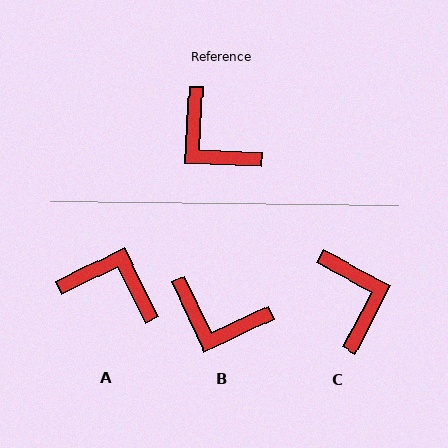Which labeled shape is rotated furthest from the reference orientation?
C, about 155 degrees away.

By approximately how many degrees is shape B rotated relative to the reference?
Approximately 28 degrees counter-clockwise.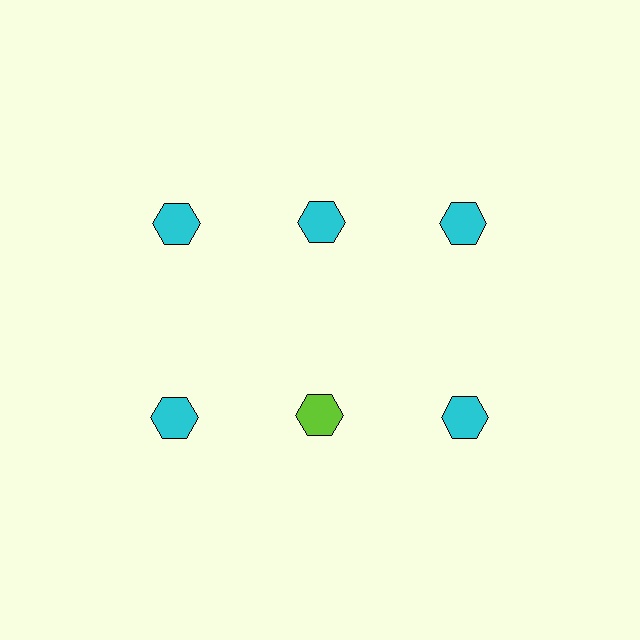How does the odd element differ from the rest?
It has a different color: lime instead of cyan.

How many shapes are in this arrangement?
There are 6 shapes arranged in a grid pattern.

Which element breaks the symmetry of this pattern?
The lime hexagon in the second row, second from left column breaks the symmetry. All other shapes are cyan hexagons.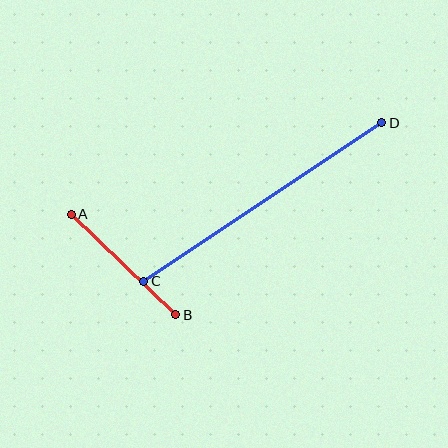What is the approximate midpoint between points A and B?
The midpoint is at approximately (124, 264) pixels.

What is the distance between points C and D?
The distance is approximately 286 pixels.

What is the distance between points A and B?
The distance is approximately 145 pixels.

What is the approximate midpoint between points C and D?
The midpoint is at approximately (263, 202) pixels.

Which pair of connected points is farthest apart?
Points C and D are farthest apart.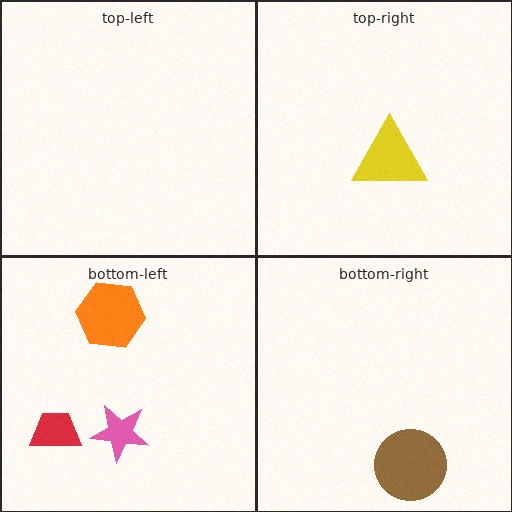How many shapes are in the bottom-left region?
3.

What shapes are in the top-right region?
The yellow triangle.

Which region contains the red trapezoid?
The bottom-left region.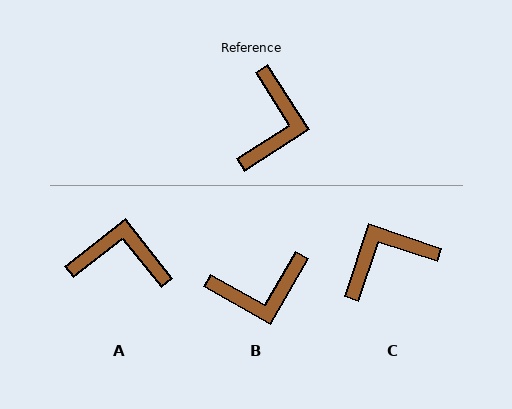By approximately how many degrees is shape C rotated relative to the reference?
Approximately 129 degrees counter-clockwise.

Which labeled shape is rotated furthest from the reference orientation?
C, about 129 degrees away.